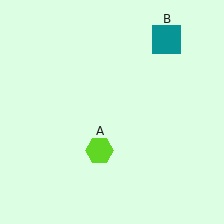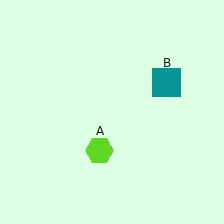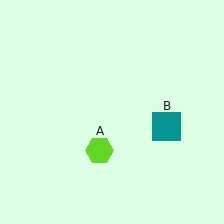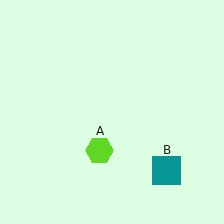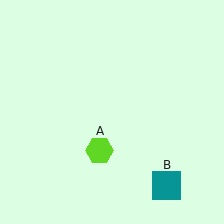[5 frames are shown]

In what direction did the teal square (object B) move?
The teal square (object B) moved down.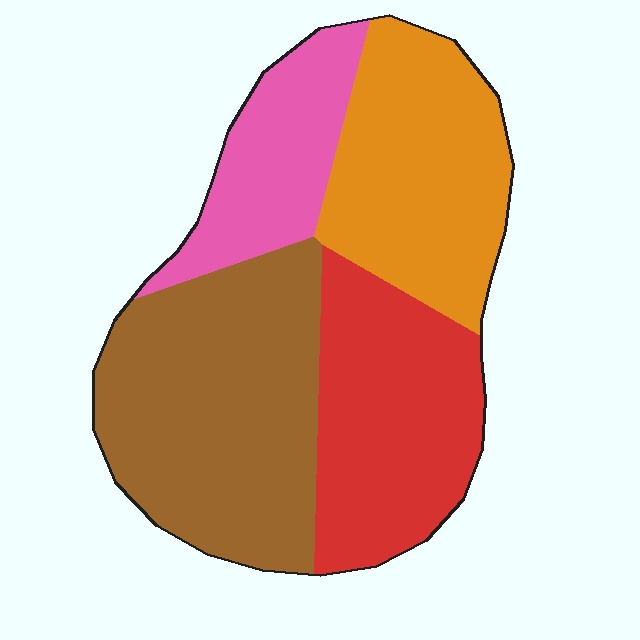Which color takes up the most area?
Brown, at roughly 35%.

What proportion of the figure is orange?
Orange covers roughly 25% of the figure.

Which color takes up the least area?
Pink, at roughly 15%.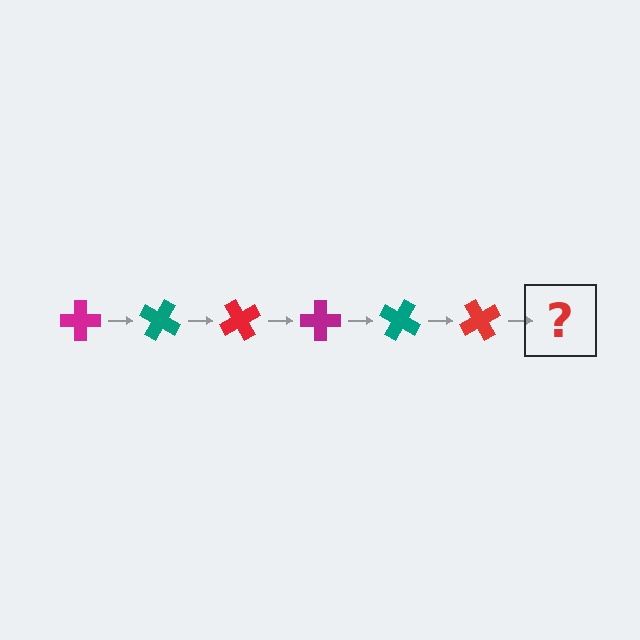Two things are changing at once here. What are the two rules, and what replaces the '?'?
The two rules are that it rotates 30 degrees each step and the color cycles through magenta, teal, and red. The '?' should be a magenta cross, rotated 180 degrees from the start.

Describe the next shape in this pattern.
It should be a magenta cross, rotated 180 degrees from the start.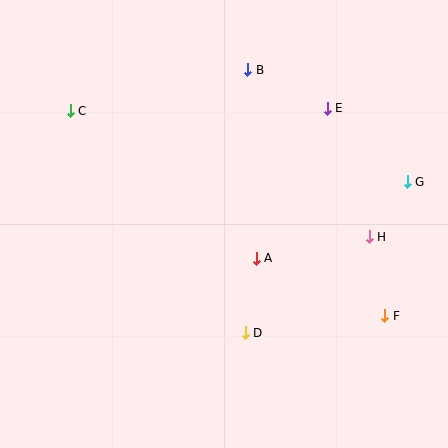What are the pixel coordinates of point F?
Point F is at (385, 316).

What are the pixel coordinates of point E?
Point E is at (327, 108).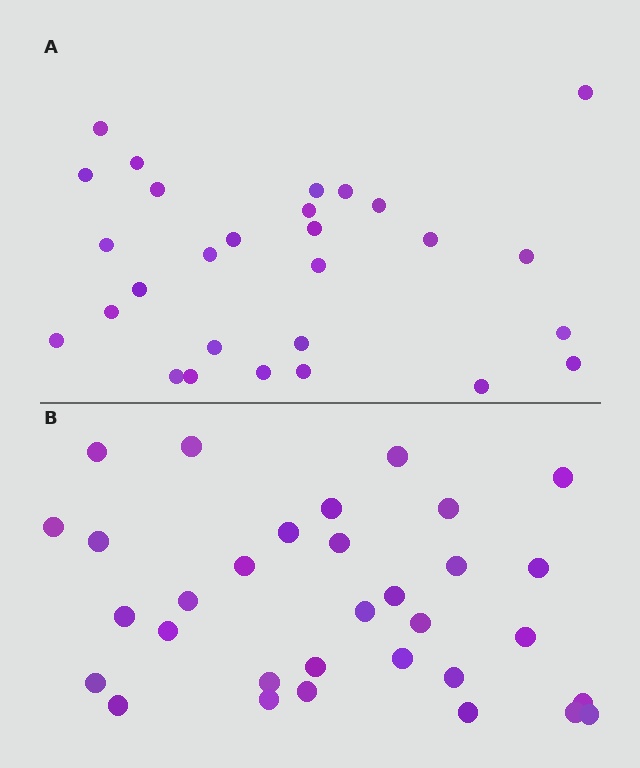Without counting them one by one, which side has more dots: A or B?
Region B (the bottom region) has more dots.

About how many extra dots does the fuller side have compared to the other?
Region B has about 4 more dots than region A.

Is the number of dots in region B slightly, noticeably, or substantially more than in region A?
Region B has only slightly more — the two regions are fairly close. The ratio is roughly 1.1 to 1.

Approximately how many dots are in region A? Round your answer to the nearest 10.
About 30 dots. (The exact count is 28, which rounds to 30.)